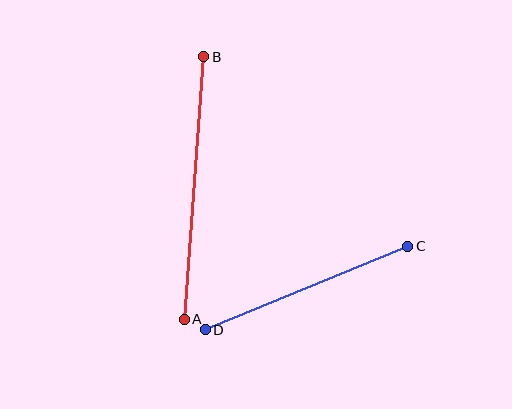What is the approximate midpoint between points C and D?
The midpoint is at approximately (307, 288) pixels.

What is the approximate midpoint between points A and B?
The midpoint is at approximately (194, 188) pixels.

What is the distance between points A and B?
The distance is approximately 263 pixels.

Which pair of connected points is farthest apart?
Points A and B are farthest apart.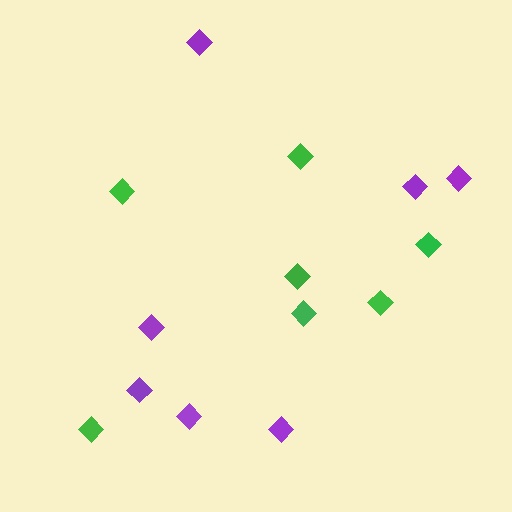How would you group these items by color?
There are 2 groups: one group of green diamonds (7) and one group of purple diamonds (7).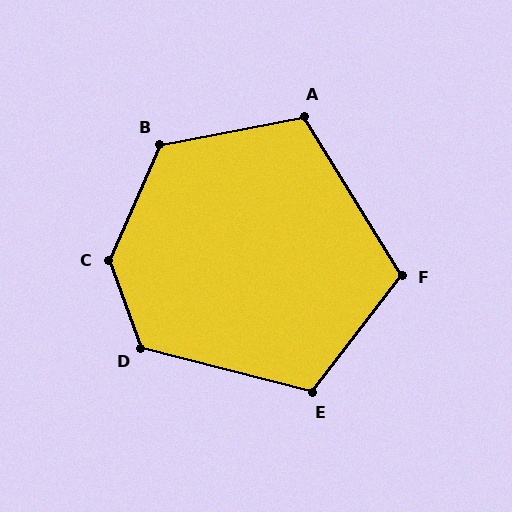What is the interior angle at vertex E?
Approximately 113 degrees (obtuse).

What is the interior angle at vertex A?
Approximately 111 degrees (obtuse).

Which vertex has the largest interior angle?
C, at approximately 136 degrees.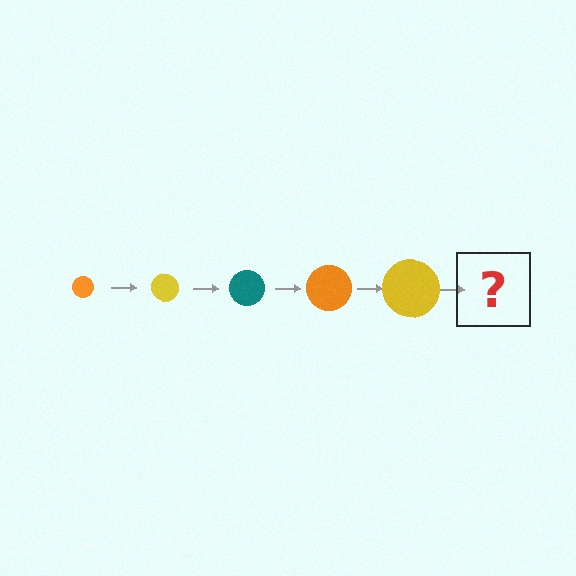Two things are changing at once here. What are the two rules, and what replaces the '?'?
The two rules are that the circle grows larger each step and the color cycles through orange, yellow, and teal. The '?' should be a teal circle, larger than the previous one.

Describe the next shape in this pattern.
It should be a teal circle, larger than the previous one.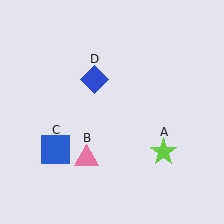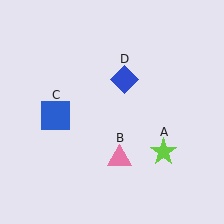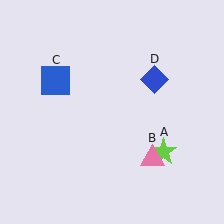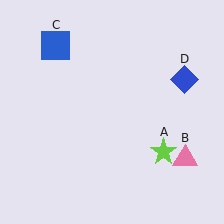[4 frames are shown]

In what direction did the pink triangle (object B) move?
The pink triangle (object B) moved right.